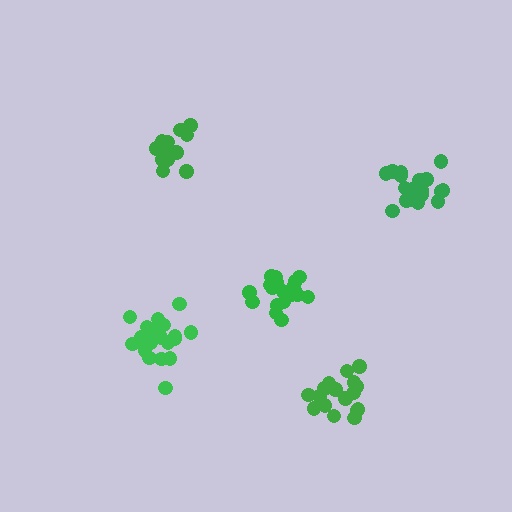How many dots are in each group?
Group 1: 20 dots, Group 2: 14 dots, Group 3: 19 dots, Group 4: 19 dots, Group 5: 17 dots (89 total).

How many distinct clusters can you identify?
There are 5 distinct clusters.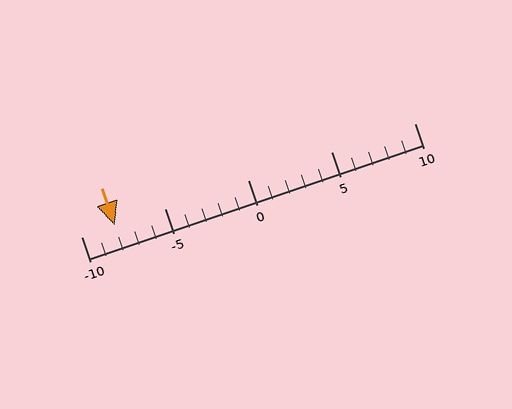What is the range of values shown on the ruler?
The ruler shows values from -10 to 10.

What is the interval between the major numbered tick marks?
The major tick marks are spaced 5 units apart.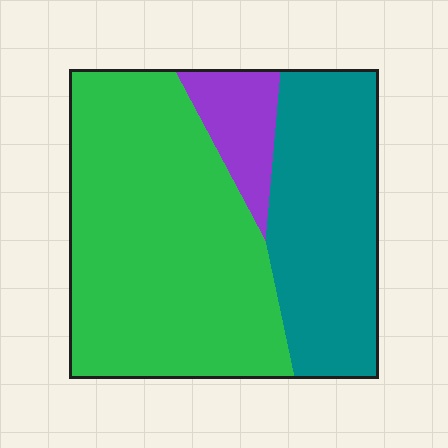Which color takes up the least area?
Purple, at roughly 10%.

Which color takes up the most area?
Green, at roughly 55%.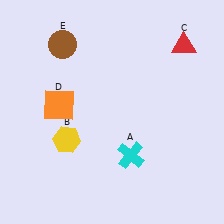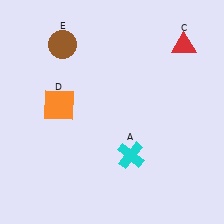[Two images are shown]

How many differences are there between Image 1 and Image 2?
There is 1 difference between the two images.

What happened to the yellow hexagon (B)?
The yellow hexagon (B) was removed in Image 2. It was in the bottom-left area of Image 1.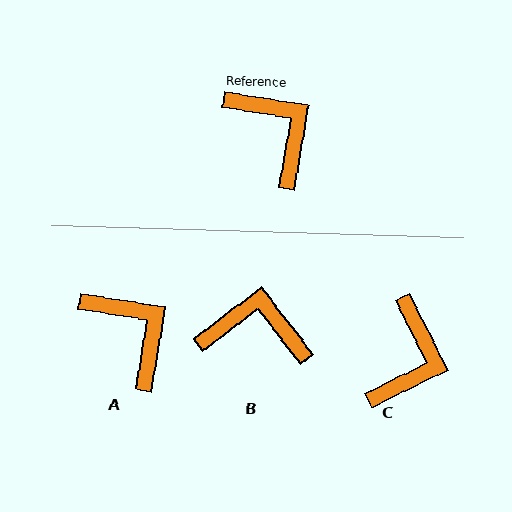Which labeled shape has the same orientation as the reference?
A.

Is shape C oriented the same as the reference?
No, it is off by about 54 degrees.